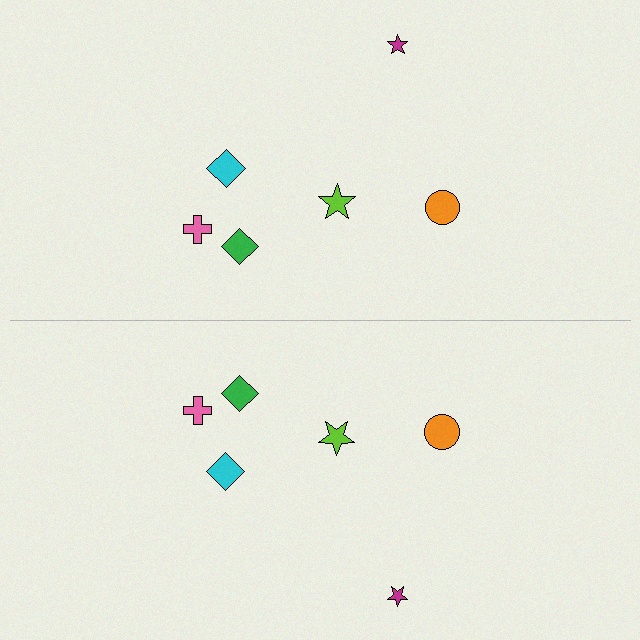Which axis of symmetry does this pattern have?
The pattern has a horizontal axis of symmetry running through the center of the image.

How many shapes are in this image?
There are 12 shapes in this image.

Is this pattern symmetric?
Yes, this pattern has bilateral (reflection) symmetry.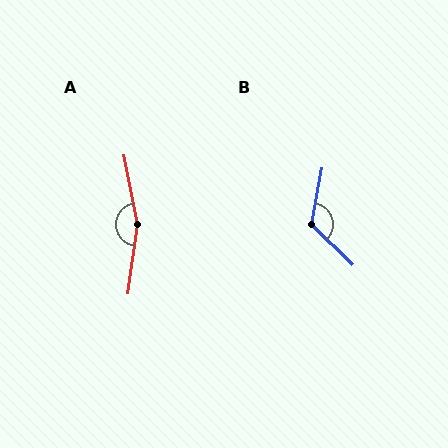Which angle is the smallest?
B, at approximately 124 degrees.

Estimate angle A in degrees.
Approximately 161 degrees.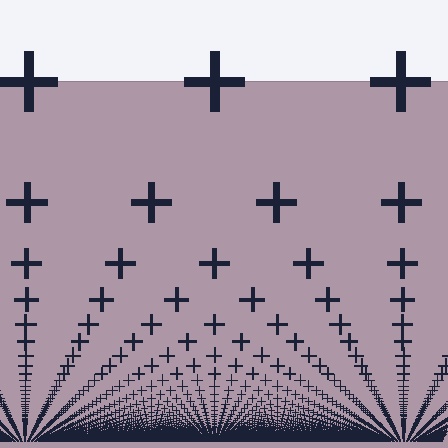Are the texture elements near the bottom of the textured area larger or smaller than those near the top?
Smaller. The gradient is inverted — elements near the bottom are smaller and denser.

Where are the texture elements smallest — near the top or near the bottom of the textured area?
Near the bottom.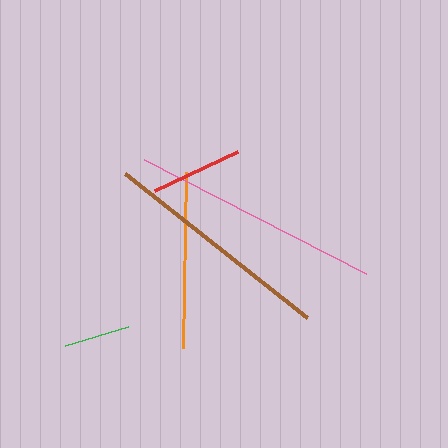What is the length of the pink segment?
The pink segment is approximately 250 pixels long.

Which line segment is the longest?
The pink line is the longest at approximately 250 pixels.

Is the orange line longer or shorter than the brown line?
The brown line is longer than the orange line.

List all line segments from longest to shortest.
From longest to shortest: pink, brown, orange, red, green.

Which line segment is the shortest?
The green line is the shortest at approximately 66 pixels.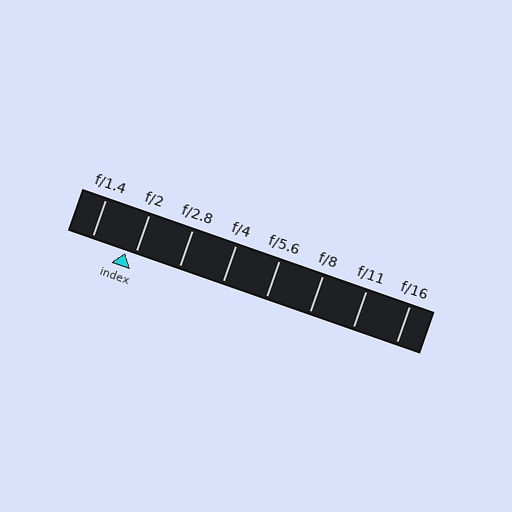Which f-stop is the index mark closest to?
The index mark is closest to f/2.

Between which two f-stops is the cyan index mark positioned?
The index mark is between f/1.4 and f/2.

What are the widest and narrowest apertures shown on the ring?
The widest aperture shown is f/1.4 and the narrowest is f/16.